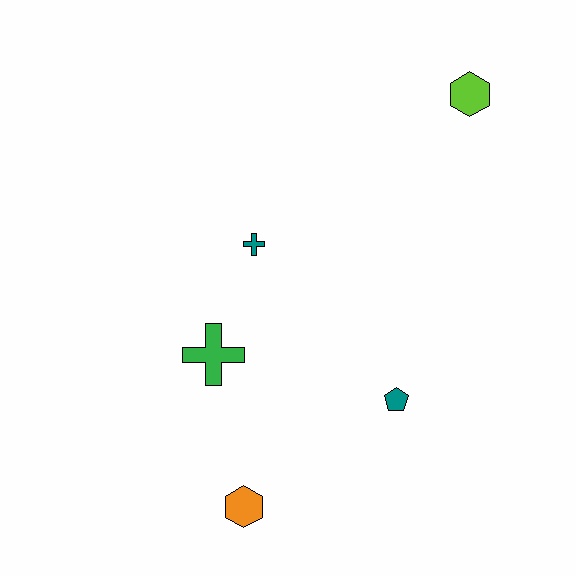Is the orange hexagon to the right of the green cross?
Yes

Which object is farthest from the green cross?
The lime hexagon is farthest from the green cross.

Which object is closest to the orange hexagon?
The green cross is closest to the orange hexagon.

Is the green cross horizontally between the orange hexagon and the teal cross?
No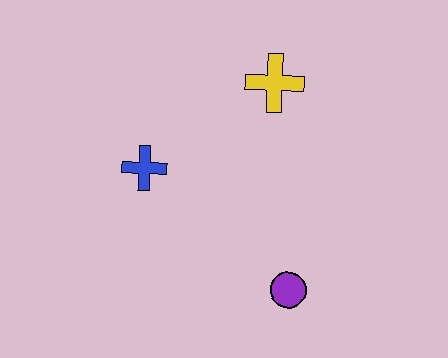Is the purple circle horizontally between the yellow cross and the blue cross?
No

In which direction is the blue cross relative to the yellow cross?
The blue cross is to the left of the yellow cross.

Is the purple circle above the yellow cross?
No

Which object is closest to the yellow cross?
The blue cross is closest to the yellow cross.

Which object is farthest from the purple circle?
The yellow cross is farthest from the purple circle.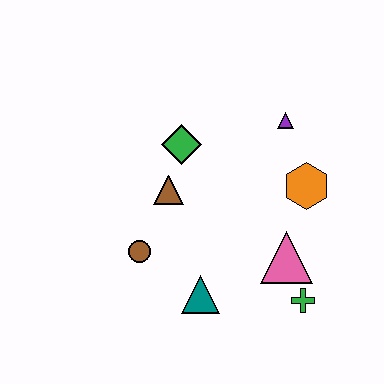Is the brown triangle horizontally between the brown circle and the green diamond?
Yes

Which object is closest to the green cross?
The pink triangle is closest to the green cross.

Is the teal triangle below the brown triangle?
Yes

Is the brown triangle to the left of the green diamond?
Yes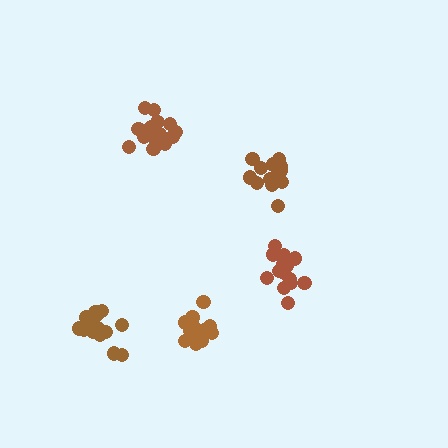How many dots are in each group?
Group 1: 16 dots, Group 2: 17 dots, Group 3: 13 dots, Group 4: 15 dots, Group 5: 16 dots (77 total).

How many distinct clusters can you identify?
There are 5 distinct clusters.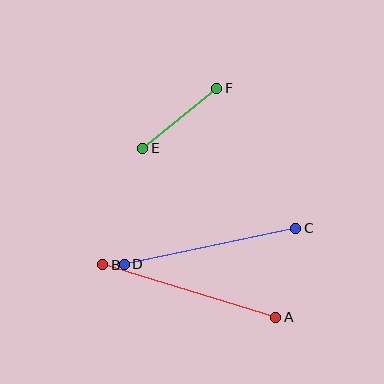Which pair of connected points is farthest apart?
Points A and B are farthest apart.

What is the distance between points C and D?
The distance is approximately 175 pixels.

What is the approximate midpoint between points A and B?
The midpoint is at approximately (189, 291) pixels.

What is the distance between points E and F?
The distance is approximately 95 pixels.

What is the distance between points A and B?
The distance is approximately 181 pixels.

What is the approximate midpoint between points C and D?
The midpoint is at approximately (210, 246) pixels.